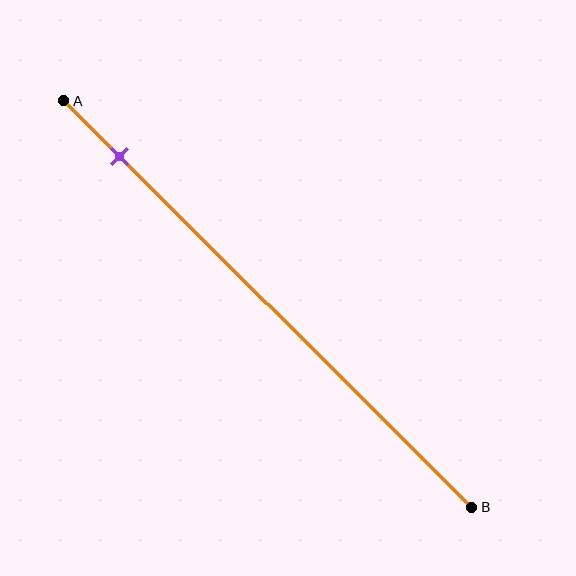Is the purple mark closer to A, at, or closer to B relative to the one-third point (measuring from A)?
The purple mark is closer to point A than the one-third point of segment AB.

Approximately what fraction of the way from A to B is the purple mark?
The purple mark is approximately 15% of the way from A to B.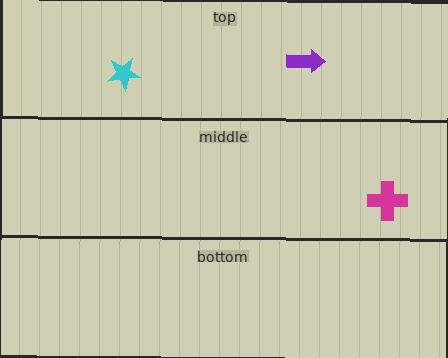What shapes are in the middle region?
The magenta cross.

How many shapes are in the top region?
2.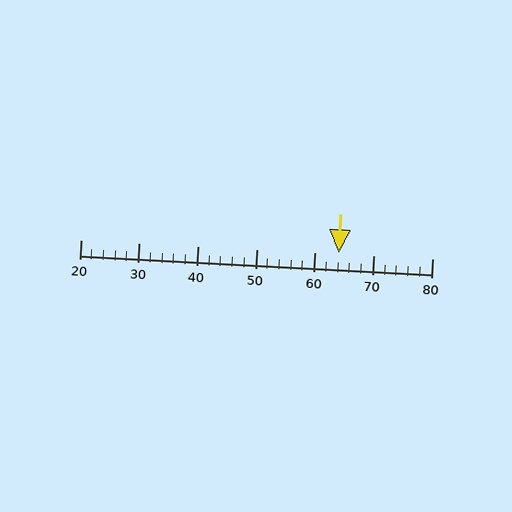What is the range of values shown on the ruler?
The ruler shows values from 20 to 80.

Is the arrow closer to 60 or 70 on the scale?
The arrow is closer to 60.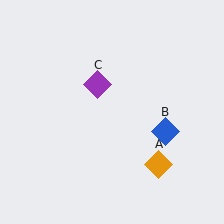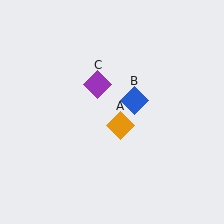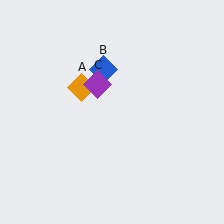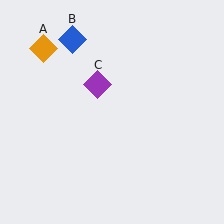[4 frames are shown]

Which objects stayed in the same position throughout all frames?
Purple diamond (object C) remained stationary.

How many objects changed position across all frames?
2 objects changed position: orange diamond (object A), blue diamond (object B).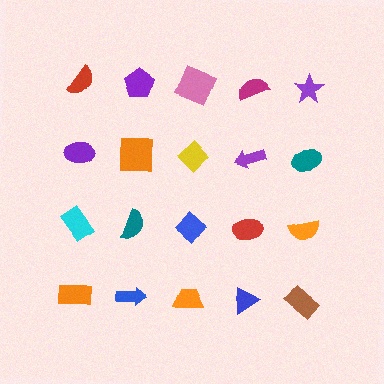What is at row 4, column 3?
An orange trapezoid.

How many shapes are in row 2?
5 shapes.